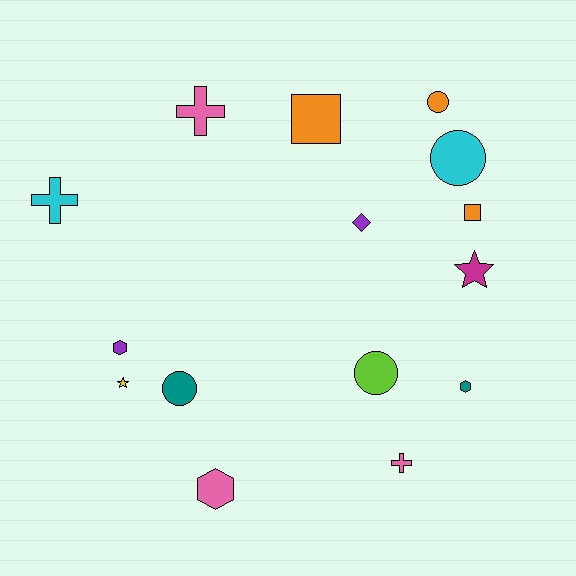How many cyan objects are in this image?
There are 2 cyan objects.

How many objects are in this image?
There are 15 objects.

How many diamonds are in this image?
There is 1 diamond.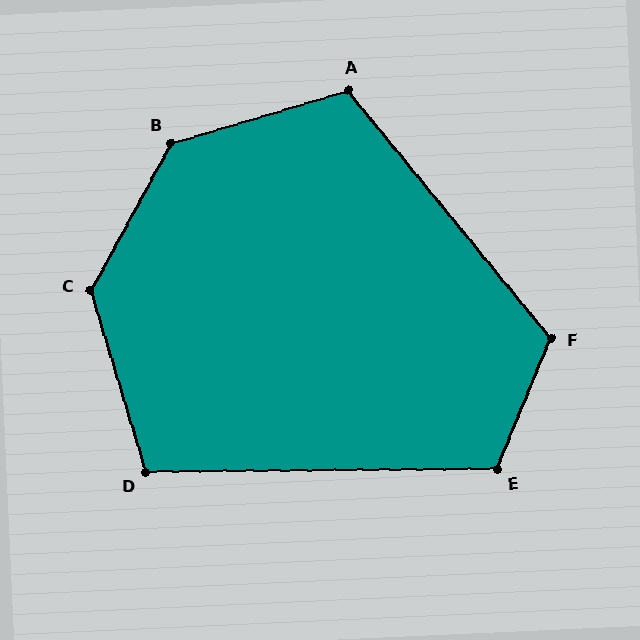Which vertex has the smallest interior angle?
D, at approximately 106 degrees.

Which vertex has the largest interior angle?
B, at approximately 135 degrees.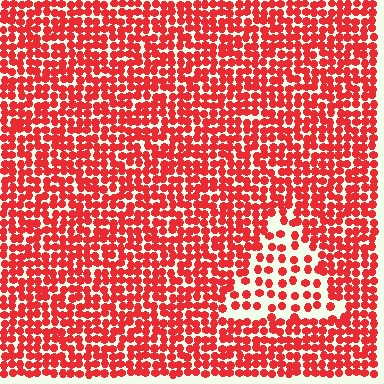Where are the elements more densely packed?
The elements are more densely packed outside the triangle boundary.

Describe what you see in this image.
The image contains small red elements arranged at two different densities. A triangle-shaped region is visible where the elements are less densely packed than the surrounding area.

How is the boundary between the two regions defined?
The boundary is defined by a change in element density (approximately 2.1x ratio). All elements are the same color, size, and shape.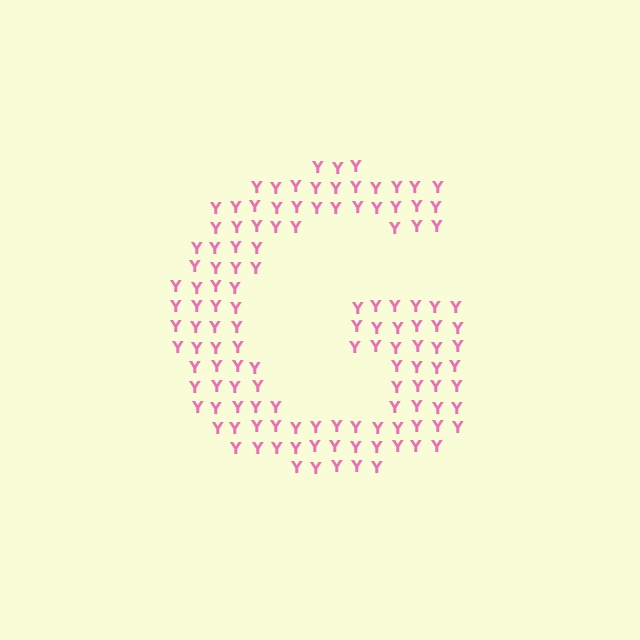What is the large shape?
The large shape is the letter G.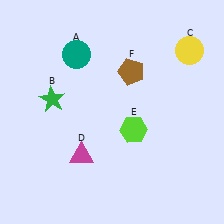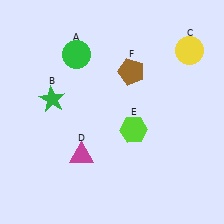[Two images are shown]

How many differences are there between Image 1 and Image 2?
There is 1 difference between the two images.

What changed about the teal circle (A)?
In Image 1, A is teal. In Image 2, it changed to green.